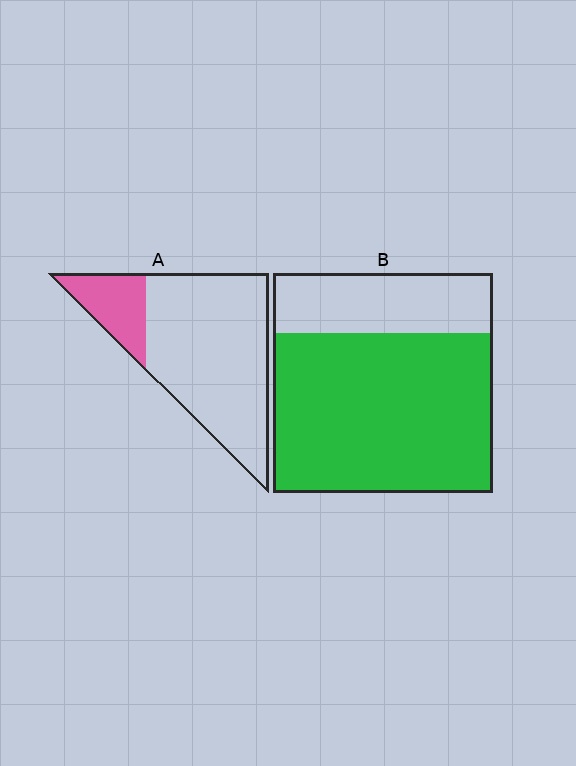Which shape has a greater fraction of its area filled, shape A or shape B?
Shape B.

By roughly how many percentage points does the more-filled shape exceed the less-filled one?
By roughly 55 percentage points (B over A).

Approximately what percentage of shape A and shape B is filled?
A is approximately 20% and B is approximately 75%.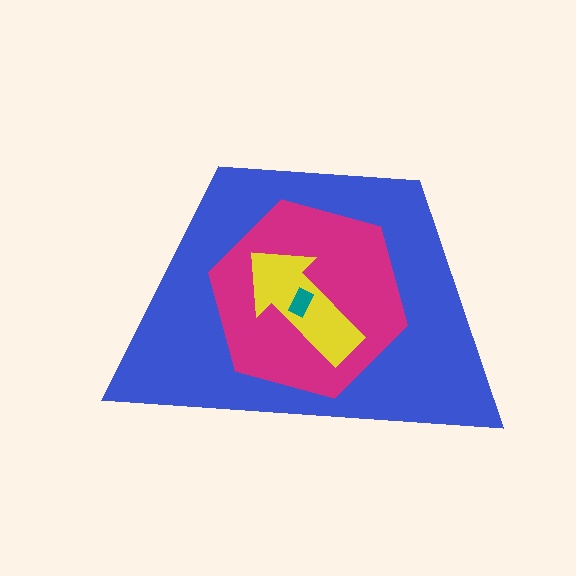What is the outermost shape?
The blue trapezoid.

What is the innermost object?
The teal rectangle.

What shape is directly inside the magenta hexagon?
The yellow arrow.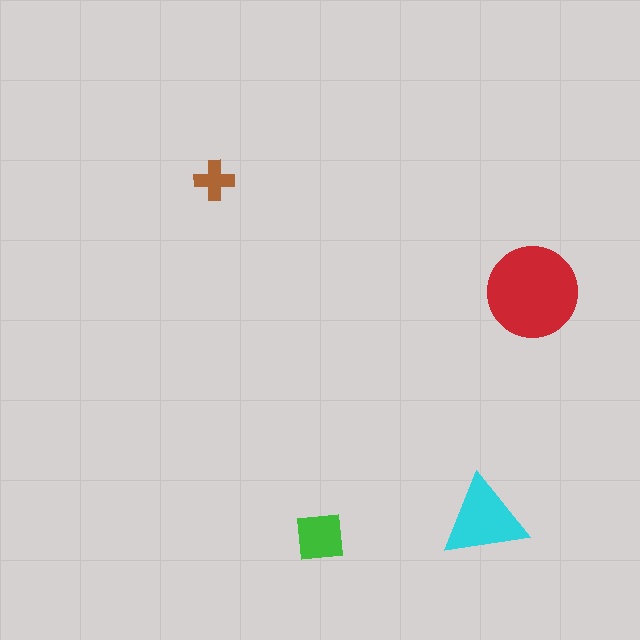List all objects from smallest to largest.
The brown cross, the green square, the cyan triangle, the red circle.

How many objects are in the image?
There are 4 objects in the image.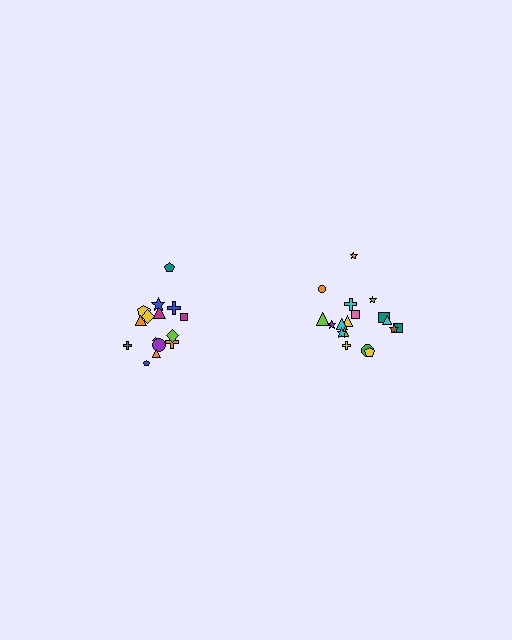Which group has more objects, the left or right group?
The right group.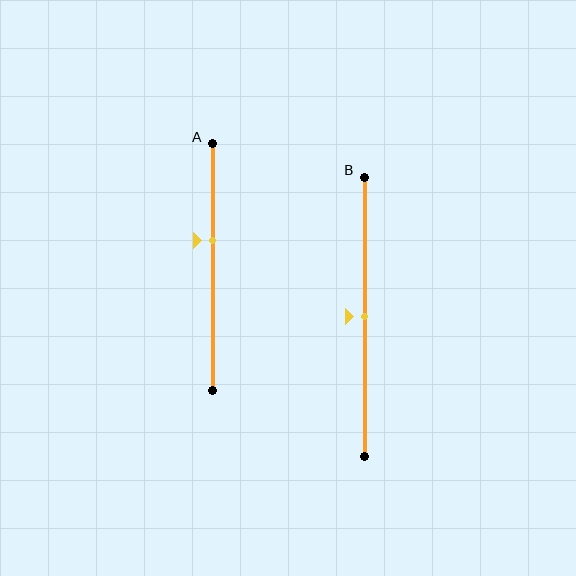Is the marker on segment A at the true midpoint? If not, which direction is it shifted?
No, the marker on segment A is shifted upward by about 11% of the segment length.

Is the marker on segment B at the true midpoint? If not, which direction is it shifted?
Yes, the marker on segment B is at the true midpoint.